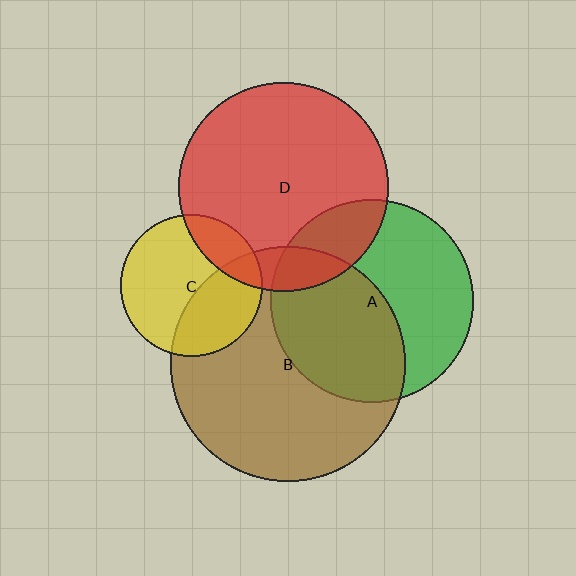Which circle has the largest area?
Circle B (brown).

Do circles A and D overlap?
Yes.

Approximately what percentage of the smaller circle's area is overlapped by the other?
Approximately 20%.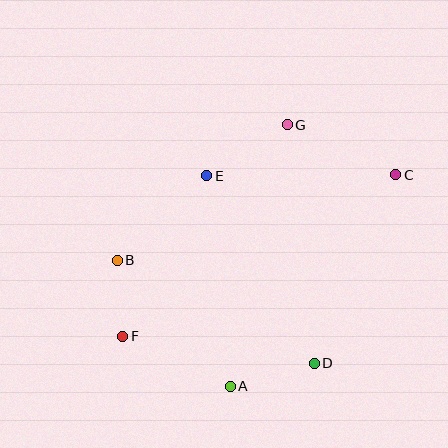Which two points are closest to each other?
Points B and F are closest to each other.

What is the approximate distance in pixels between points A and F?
The distance between A and F is approximately 119 pixels.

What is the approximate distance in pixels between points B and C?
The distance between B and C is approximately 291 pixels.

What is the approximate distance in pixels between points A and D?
The distance between A and D is approximately 87 pixels.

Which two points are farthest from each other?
Points C and F are farthest from each other.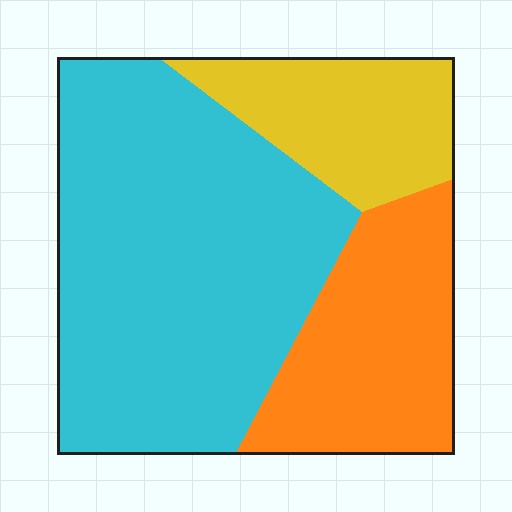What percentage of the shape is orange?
Orange takes up about one quarter (1/4) of the shape.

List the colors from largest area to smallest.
From largest to smallest: cyan, orange, yellow.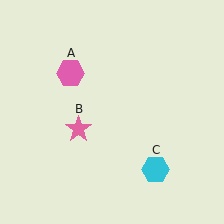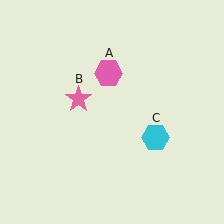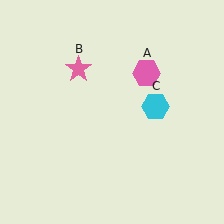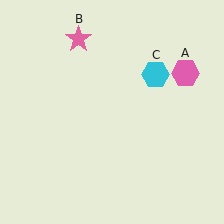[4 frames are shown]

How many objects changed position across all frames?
3 objects changed position: pink hexagon (object A), pink star (object B), cyan hexagon (object C).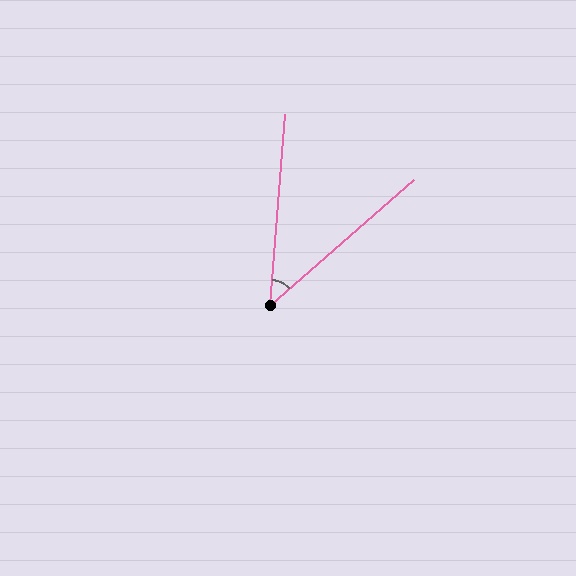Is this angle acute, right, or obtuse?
It is acute.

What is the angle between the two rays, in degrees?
Approximately 44 degrees.